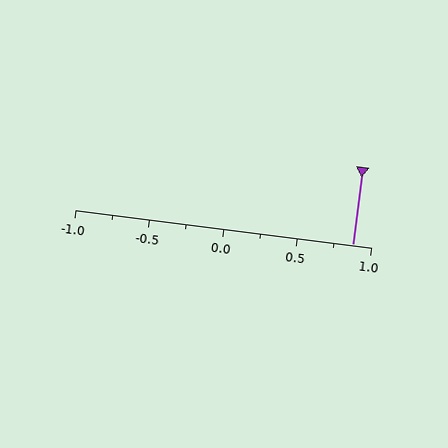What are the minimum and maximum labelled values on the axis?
The axis runs from -1.0 to 1.0.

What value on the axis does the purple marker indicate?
The marker indicates approximately 0.88.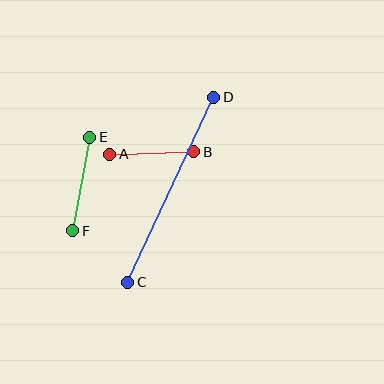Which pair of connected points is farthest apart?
Points C and D are farthest apart.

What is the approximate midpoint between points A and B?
The midpoint is at approximately (152, 153) pixels.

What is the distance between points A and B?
The distance is approximately 84 pixels.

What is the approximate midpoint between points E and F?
The midpoint is at approximately (81, 184) pixels.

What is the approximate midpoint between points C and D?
The midpoint is at approximately (171, 190) pixels.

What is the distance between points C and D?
The distance is approximately 204 pixels.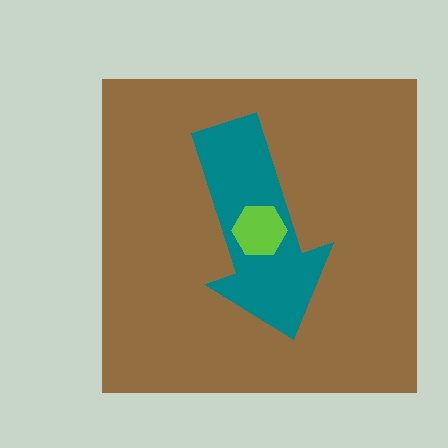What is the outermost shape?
The brown square.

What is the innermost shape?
The lime hexagon.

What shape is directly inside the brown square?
The teal arrow.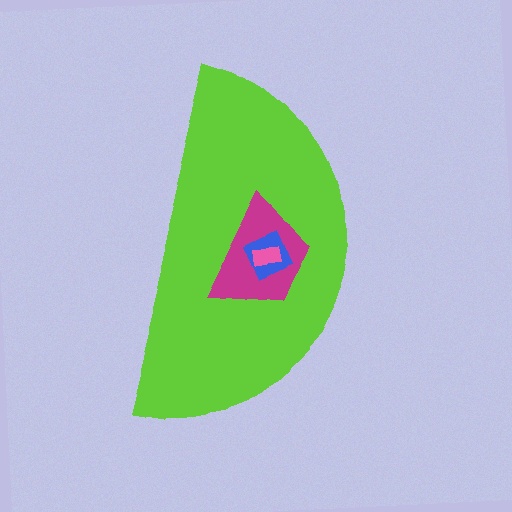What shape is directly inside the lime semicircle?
The magenta trapezoid.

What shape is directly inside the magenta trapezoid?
The blue diamond.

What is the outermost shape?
The lime semicircle.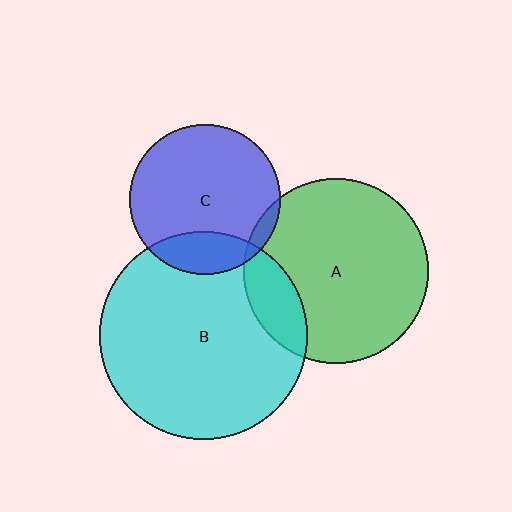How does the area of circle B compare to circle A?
Approximately 1.3 times.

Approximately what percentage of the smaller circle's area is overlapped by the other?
Approximately 5%.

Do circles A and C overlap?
Yes.